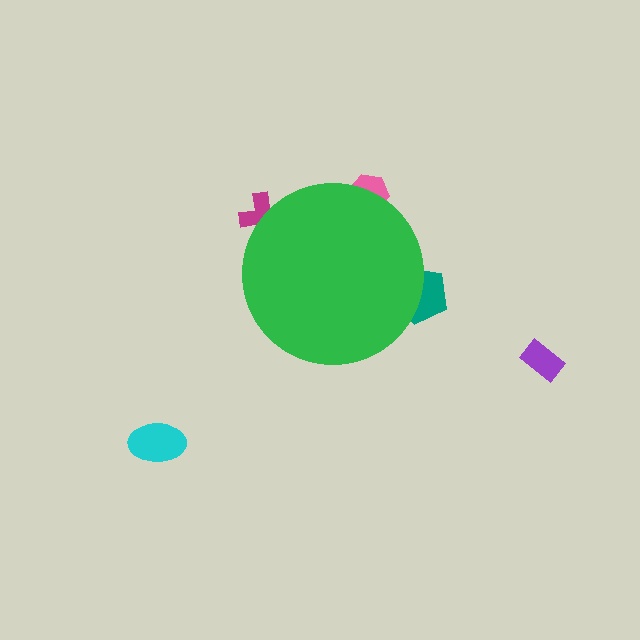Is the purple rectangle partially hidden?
No, the purple rectangle is fully visible.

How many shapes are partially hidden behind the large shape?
3 shapes are partially hidden.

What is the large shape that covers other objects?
A green circle.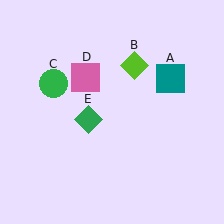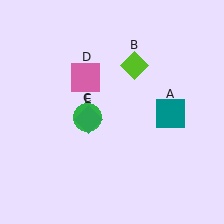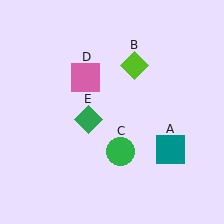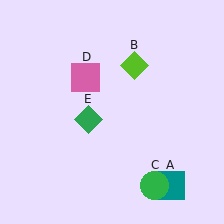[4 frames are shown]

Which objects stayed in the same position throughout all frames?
Lime diamond (object B) and pink square (object D) and green diamond (object E) remained stationary.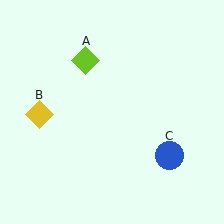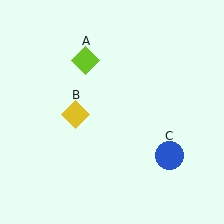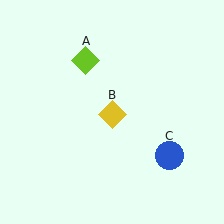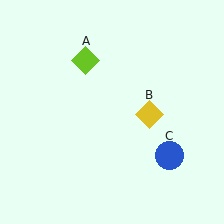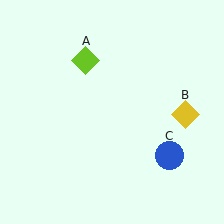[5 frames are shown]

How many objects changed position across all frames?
1 object changed position: yellow diamond (object B).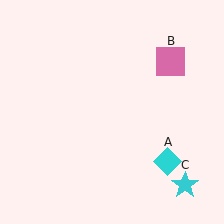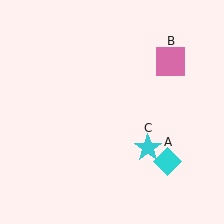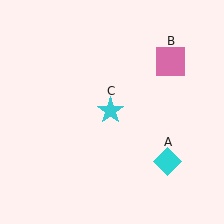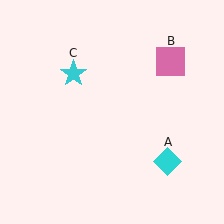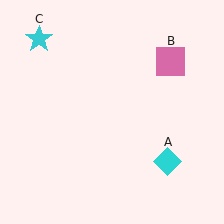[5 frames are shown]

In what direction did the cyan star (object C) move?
The cyan star (object C) moved up and to the left.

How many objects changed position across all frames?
1 object changed position: cyan star (object C).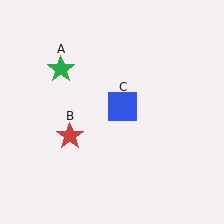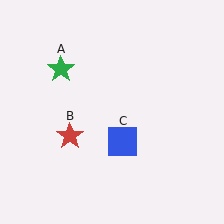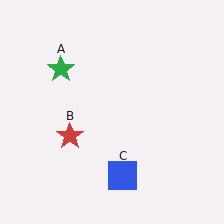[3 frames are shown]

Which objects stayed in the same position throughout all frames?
Green star (object A) and red star (object B) remained stationary.